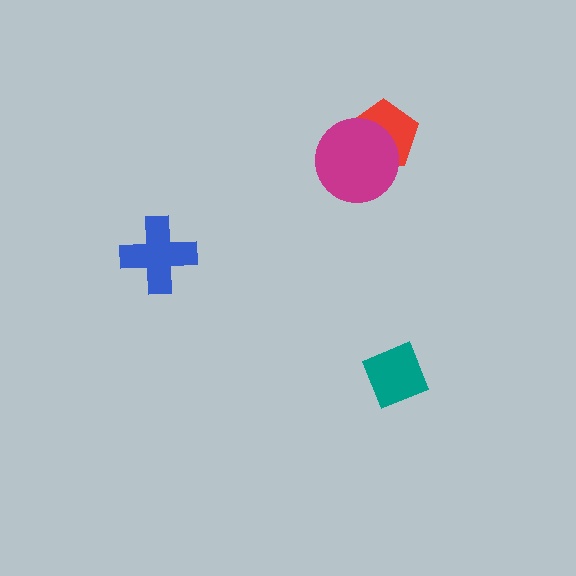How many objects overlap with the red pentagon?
1 object overlaps with the red pentagon.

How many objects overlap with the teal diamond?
0 objects overlap with the teal diamond.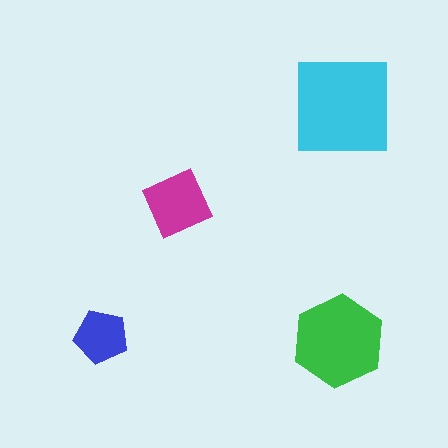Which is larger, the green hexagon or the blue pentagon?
The green hexagon.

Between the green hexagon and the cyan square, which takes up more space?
The cyan square.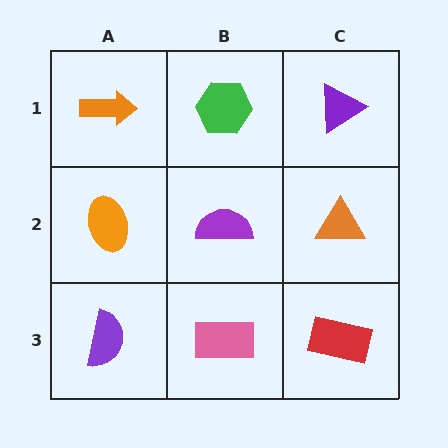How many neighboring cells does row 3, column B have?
3.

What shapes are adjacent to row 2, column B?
A green hexagon (row 1, column B), a pink rectangle (row 3, column B), an orange ellipse (row 2, column A), an orange triangle (row 2, column C).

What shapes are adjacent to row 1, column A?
An orange ellipse (row 2, column A), a green hexagon (row 1, column B).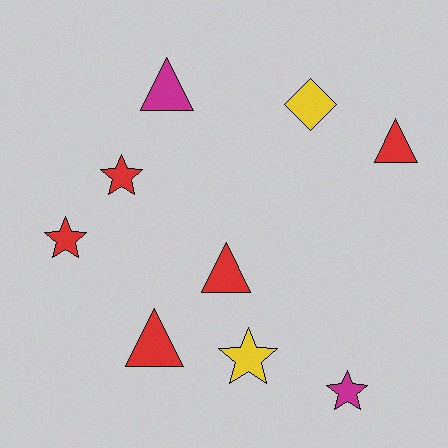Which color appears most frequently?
Red, with 5 objects.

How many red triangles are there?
There are 3 red triangles.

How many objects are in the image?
There are 9 objects.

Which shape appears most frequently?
Triangle, with 4 objects.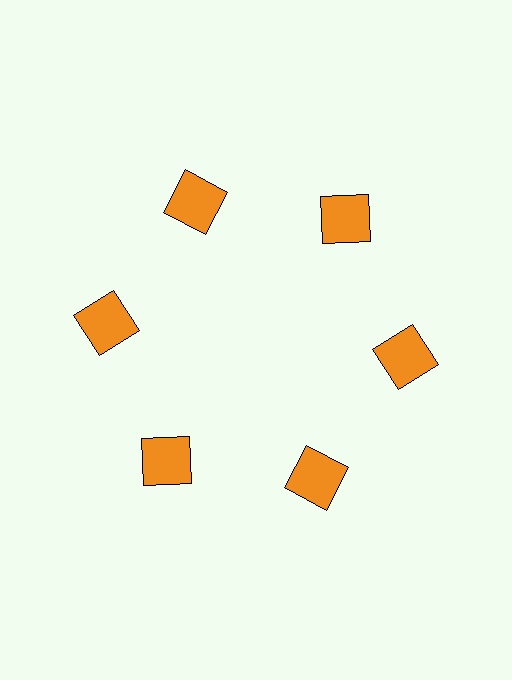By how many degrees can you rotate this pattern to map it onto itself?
The pattern maps onto itself every 60 degrees of rotation.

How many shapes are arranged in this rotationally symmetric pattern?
There are 6 shapes, arranged in 6 groups of 1.